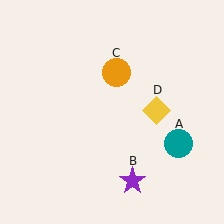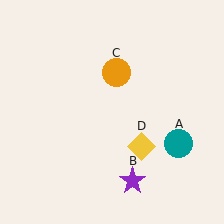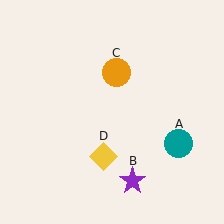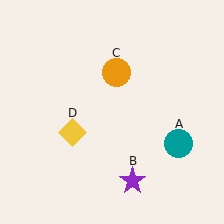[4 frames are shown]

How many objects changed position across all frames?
1 object changed position: yellow diamond (object D).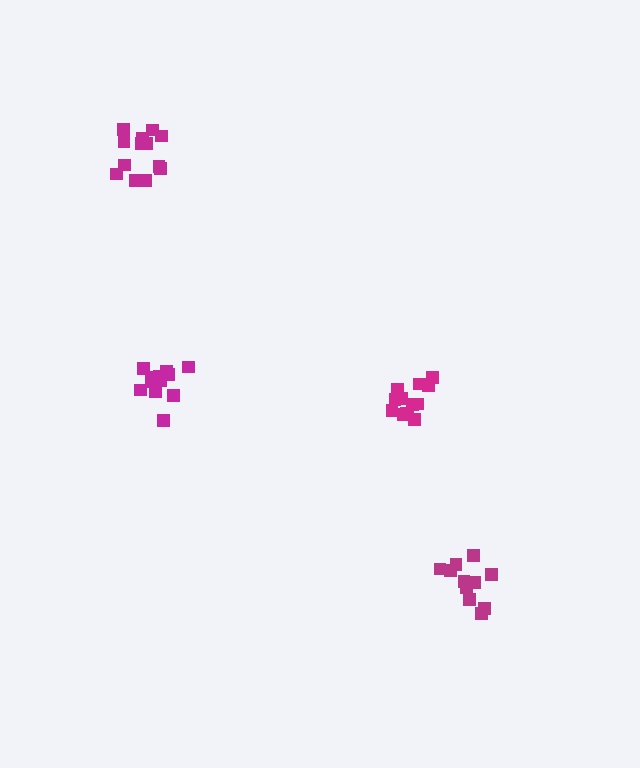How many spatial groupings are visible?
There are 4 spatial groupings.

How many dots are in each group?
Group 1: 13 dots, Group 2: 13 dots, Group 3: 13 dots, Group 4: 11 dots (50 total).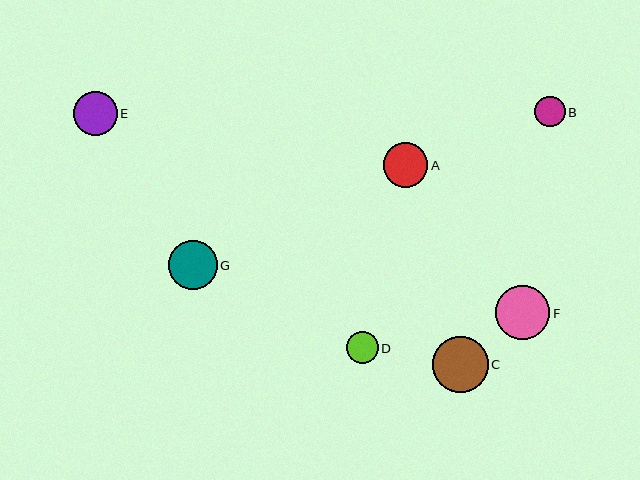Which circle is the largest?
Circle C is the largest with a size of approximately 56 pixels.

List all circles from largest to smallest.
From largest to smallest: C, F, G, A, E, D, B.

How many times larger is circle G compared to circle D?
Circle G is approximately 1.5 times the size of circle D.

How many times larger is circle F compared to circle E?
Circle F is approximately 1.2 times the size of circle E.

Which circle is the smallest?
Circle B is the smallest with a size of approximately 30 pixels.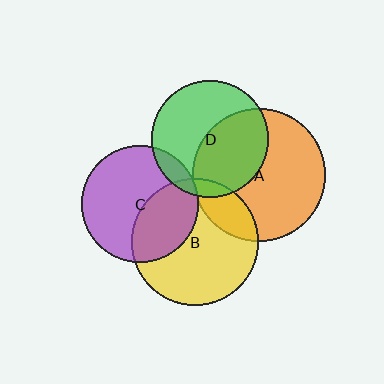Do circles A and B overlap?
Yes.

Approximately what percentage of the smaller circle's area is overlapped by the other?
Approximately 20%.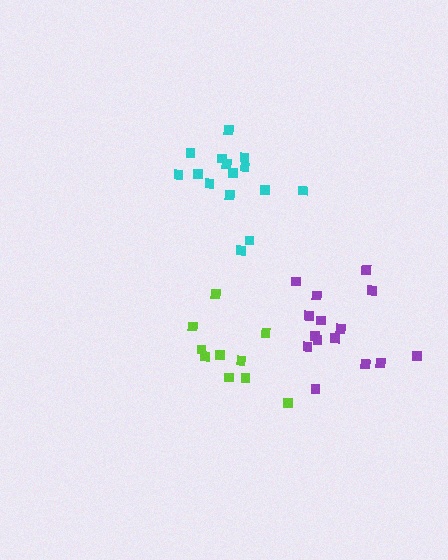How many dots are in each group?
Group 1: 15 dots, Group 2: 15 dots, Group 3: 10 dots (40 total).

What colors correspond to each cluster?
The clusters are colored: cyan, purple, lime.